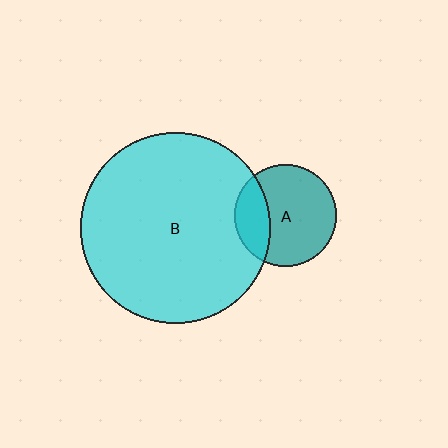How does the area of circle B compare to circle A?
Approximately 3.5 times.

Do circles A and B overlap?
Yes.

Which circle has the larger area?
Circle B (cyan).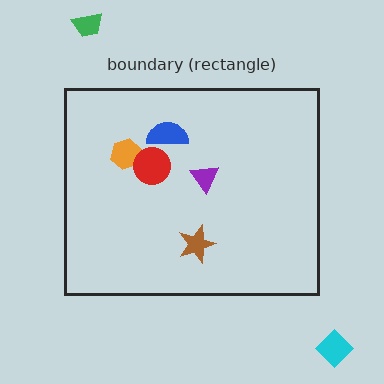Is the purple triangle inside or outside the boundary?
Inside.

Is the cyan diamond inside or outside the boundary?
Outside.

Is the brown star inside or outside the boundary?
Inside.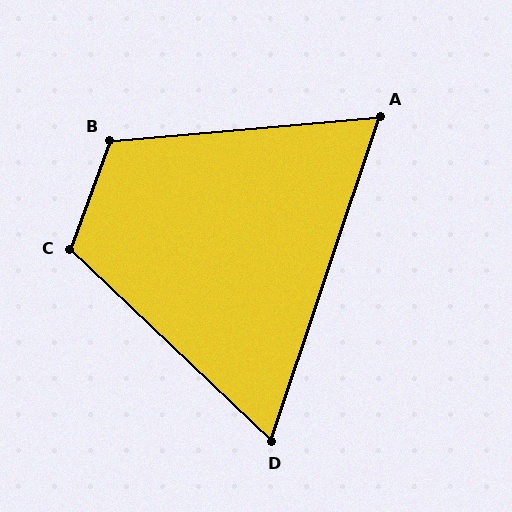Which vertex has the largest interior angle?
B, at approximately 115 degrees.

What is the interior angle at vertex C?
Approximately 114 degrees (obtuse).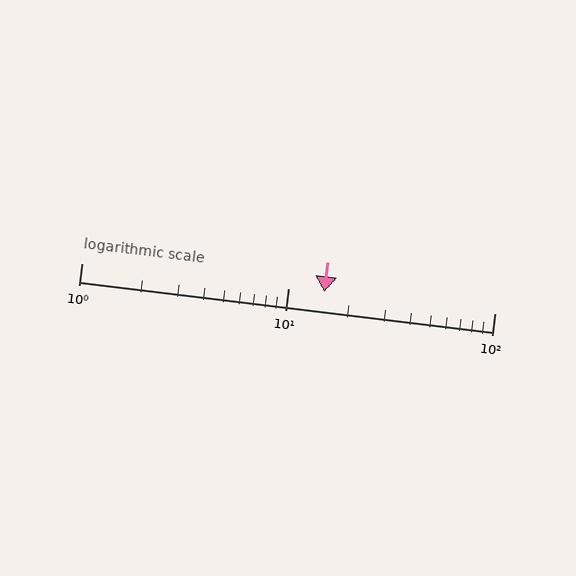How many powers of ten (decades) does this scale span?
The scale spans 2 decades, from 1 to 100.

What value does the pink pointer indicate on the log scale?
The pointer indicates approximately 15.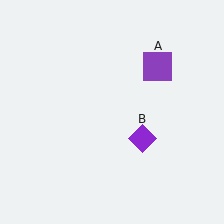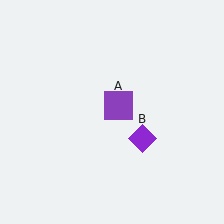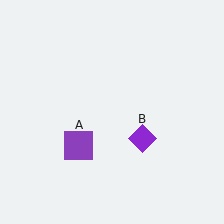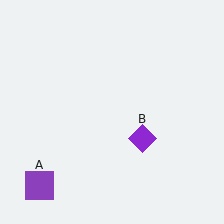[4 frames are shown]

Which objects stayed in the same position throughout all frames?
Purple diamond (object B) remained stationary.